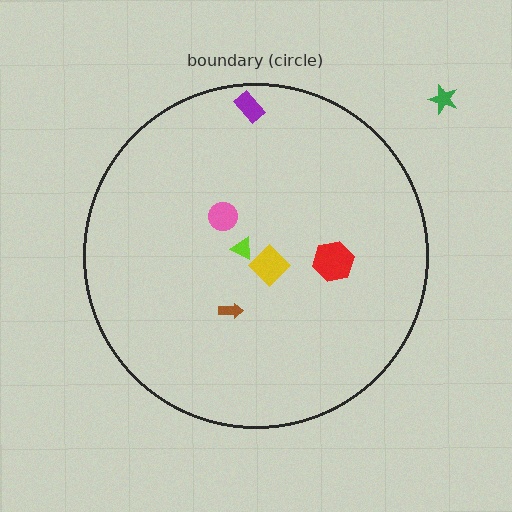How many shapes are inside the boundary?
6 inside, 1 outside.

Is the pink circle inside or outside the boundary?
Inside.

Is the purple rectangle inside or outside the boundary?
Inside.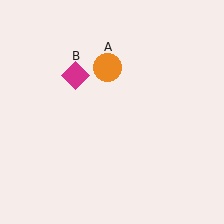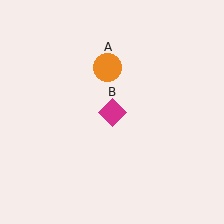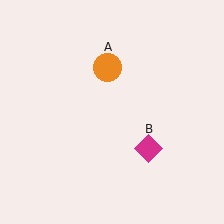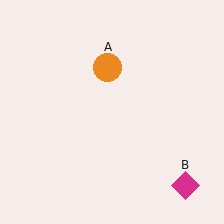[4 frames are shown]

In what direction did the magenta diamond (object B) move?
The magenta diamond (object B) moved down and to the right.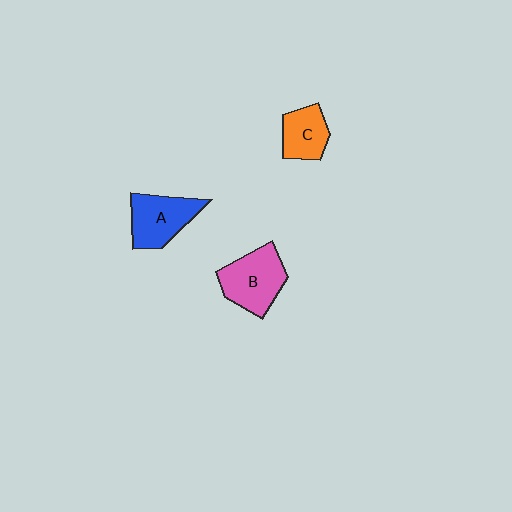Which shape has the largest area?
Shape B (pink).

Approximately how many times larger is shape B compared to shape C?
Approximately 1.5 times.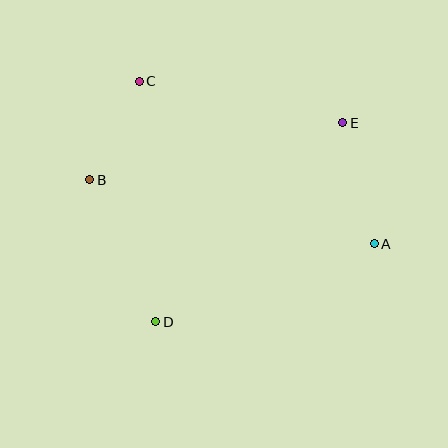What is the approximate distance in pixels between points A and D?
The distance between A and D is approximately 232 pixels.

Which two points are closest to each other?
Points B and C are closest to each other.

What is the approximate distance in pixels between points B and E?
The distance between B and E is approximately 259 pixels.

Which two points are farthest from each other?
Points A and B are farthest from each other.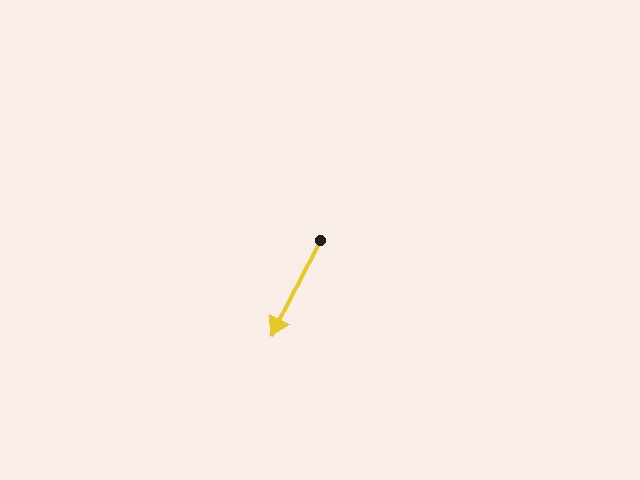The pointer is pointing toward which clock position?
Roughly 7 o'clock.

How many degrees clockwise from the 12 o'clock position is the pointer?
Approximately 207 degrees.